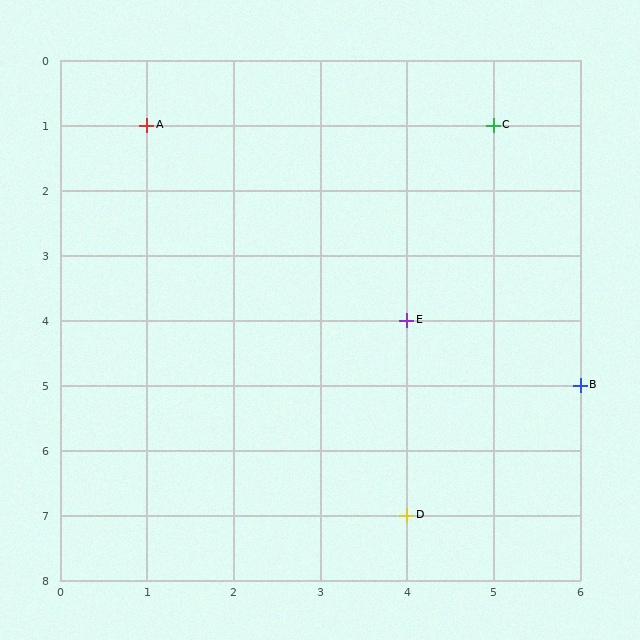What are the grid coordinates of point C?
Point C is at grid coordinates (5, 1).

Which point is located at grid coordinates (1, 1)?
Point A is at (1, 1).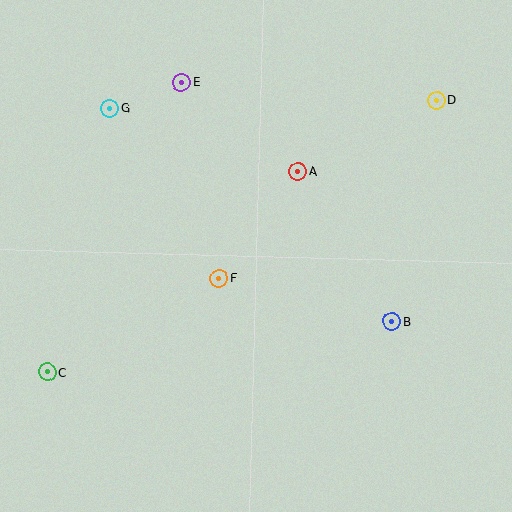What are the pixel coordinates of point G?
Point G is at (110, 108).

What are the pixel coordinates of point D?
Point D is at (437, 100).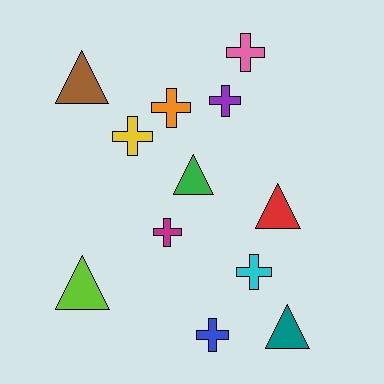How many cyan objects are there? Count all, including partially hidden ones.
There is 1 cyan object.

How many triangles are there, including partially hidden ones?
There are 5 triangles.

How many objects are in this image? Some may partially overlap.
There are 12 objects.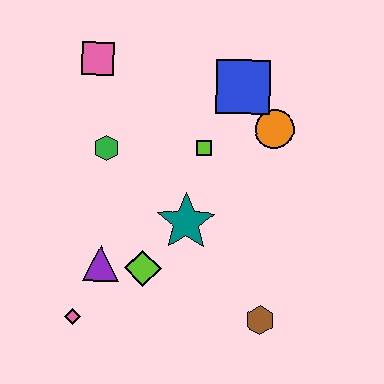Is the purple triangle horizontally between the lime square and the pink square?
Yes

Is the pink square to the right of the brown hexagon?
No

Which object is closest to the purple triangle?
The lime diamond is closest to the purple triangle.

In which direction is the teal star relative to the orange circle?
The teal star is below the orange circle.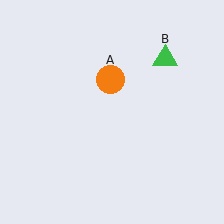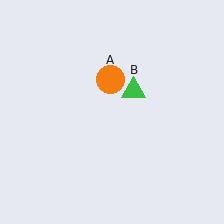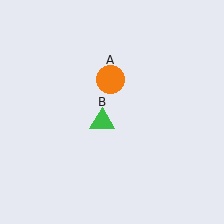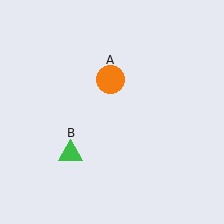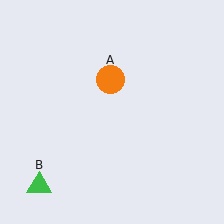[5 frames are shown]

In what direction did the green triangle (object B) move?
The green triangle (object B) moved down and to the left.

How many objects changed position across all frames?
1 object changed position: green triangle (object B).